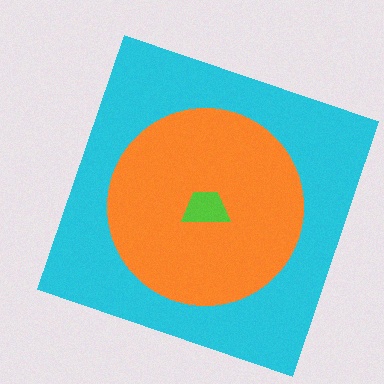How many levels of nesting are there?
3.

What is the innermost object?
The lime trapezoid.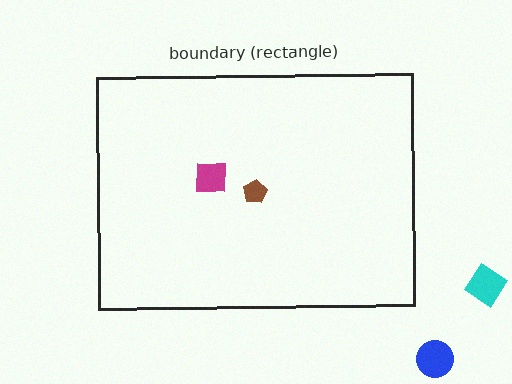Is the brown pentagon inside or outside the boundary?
Inside.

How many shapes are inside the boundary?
2 inside, 2 outside.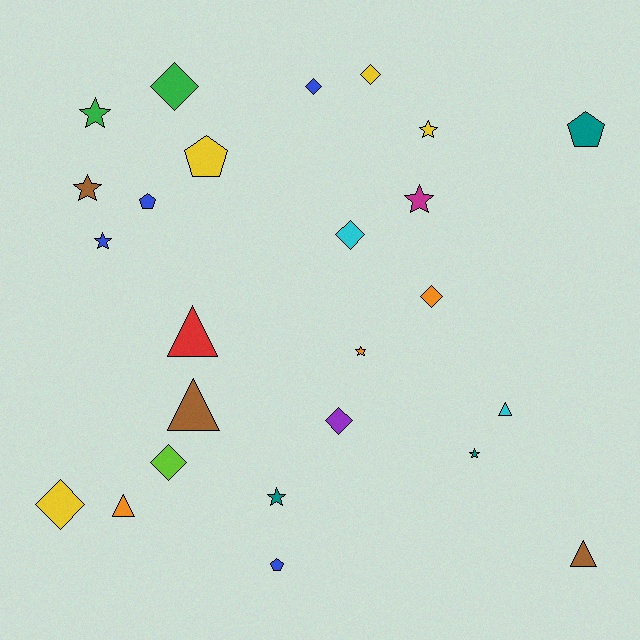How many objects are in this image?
There are 25 objects.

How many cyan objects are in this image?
There are 2 cyan objects.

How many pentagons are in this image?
There are 4 pentagons.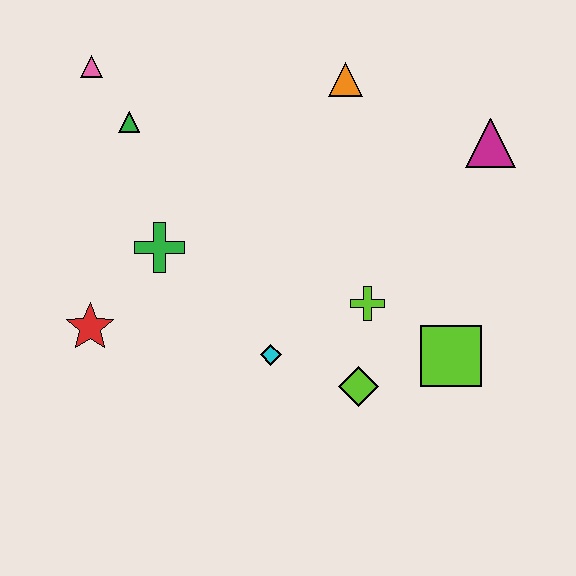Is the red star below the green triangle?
Yes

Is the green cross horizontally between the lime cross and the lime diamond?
No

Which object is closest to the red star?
The green cross is closest to the red star.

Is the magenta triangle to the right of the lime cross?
Yes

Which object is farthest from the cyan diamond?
The pink triangle is farthest from the cyan diamond.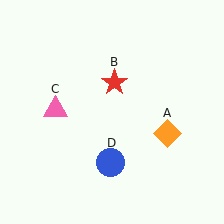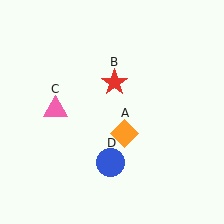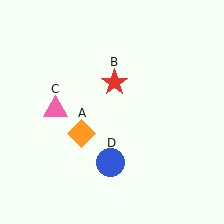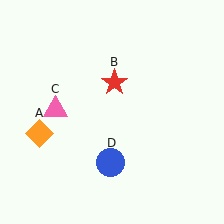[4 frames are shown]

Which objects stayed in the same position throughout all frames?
Red star (object B) and pink triangle (object C) and blue circle (object D) remained stationary.